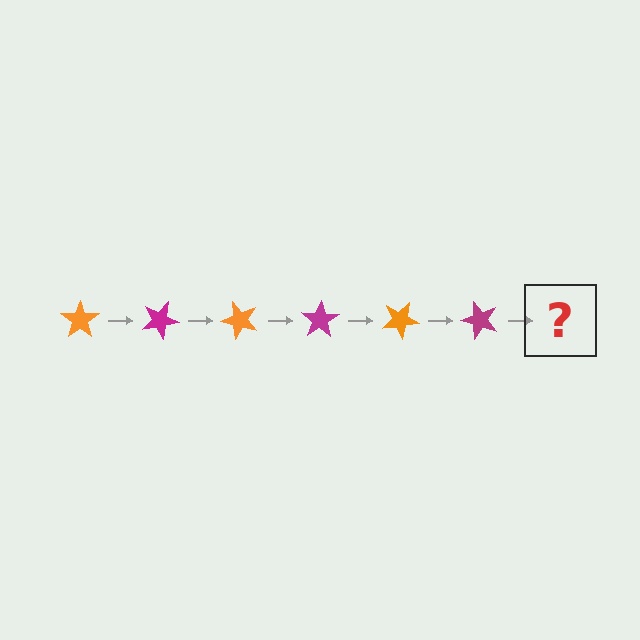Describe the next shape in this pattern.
It should be an orange star, rotated 150 degrees from the start.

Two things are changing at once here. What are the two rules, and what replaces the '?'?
The two rules are that it rotates 25 degrees each step and the color cycles through orange and magenta. The '?' should be an orange star, rotated 150 degrees from the start.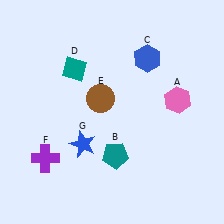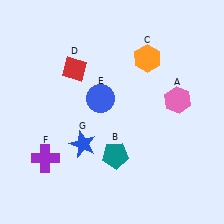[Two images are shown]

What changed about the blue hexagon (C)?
In Image 1, C is blue. In Image 2, it changed to orange.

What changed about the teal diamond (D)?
In Image 1, D is teal. In Image 2, it changed to red.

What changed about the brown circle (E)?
In Image 1, E is brown. In Image 2, it changed to blue.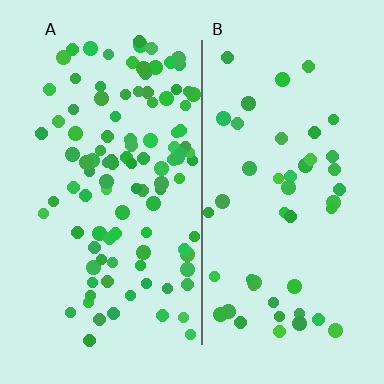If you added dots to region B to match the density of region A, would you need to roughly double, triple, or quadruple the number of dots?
Approximately double.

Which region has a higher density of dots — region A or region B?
A (the left).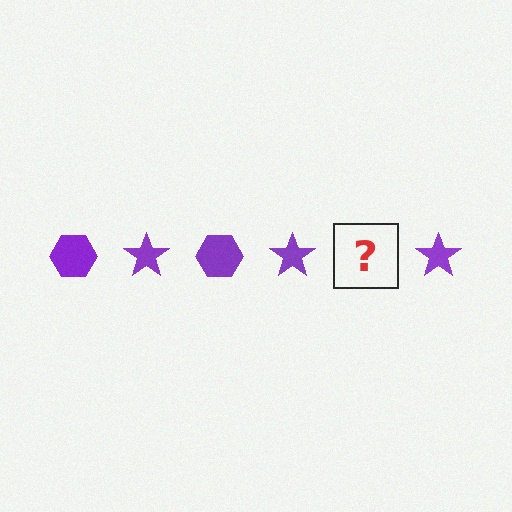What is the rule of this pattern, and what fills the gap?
The rule is that the pattern cycles through hexagon, star shapes in purple. The gap should be filled with a purple hexagon.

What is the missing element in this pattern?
The missing element is a purple hexagon.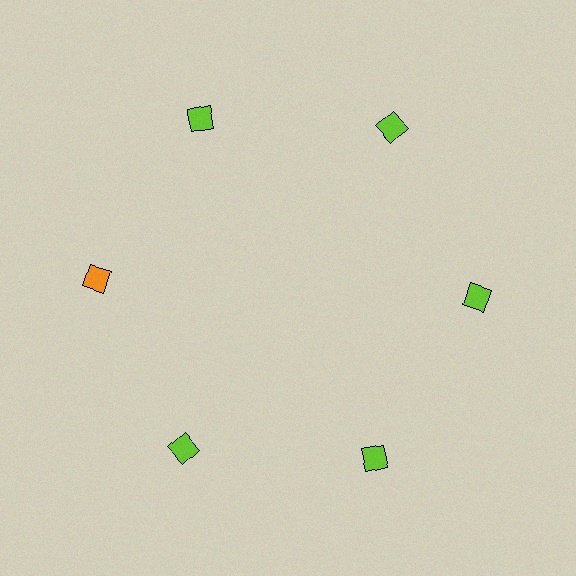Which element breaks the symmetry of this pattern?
The orange diamond at roughly the 9 o'clock position breaks the symmetry. All other shapes are lime diamonds.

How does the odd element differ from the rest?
It has a different color: orange instead of lime.